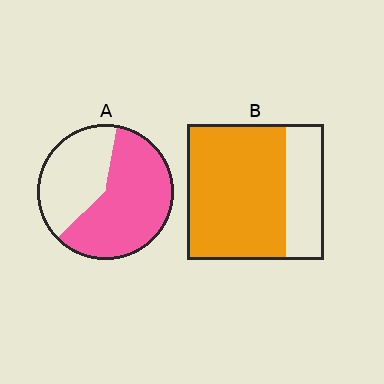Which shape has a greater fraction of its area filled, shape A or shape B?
Shape B.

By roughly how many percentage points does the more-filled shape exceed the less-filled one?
By roughly 10 percentage points (B over A).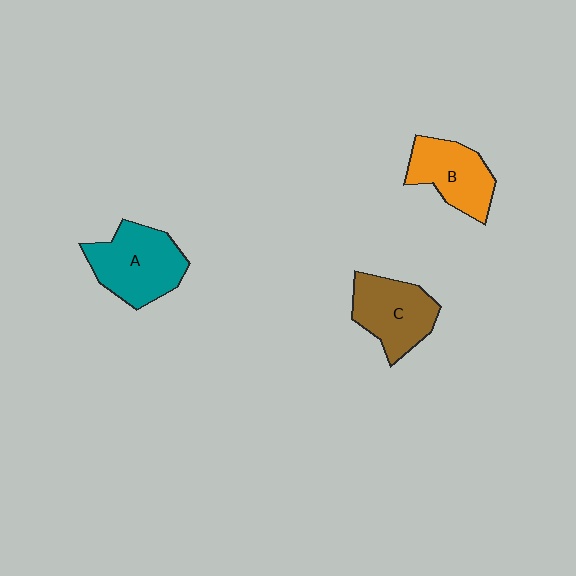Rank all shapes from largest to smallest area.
From largest to smallest: A (teal), C (brown), B (orange).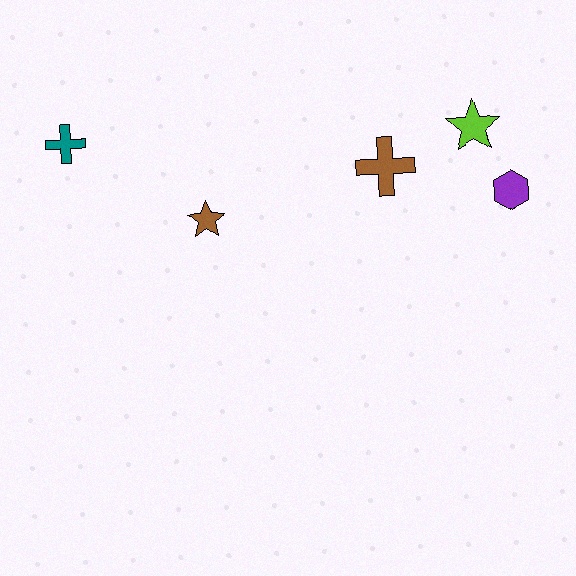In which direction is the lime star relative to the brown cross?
The lime star is to the right of the brown cross.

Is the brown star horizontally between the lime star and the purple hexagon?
No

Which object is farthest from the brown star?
The purple hexagon is farthest from the brown star.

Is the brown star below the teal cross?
Yes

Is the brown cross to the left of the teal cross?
No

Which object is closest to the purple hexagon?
The lime star is closest to the purple hexagon.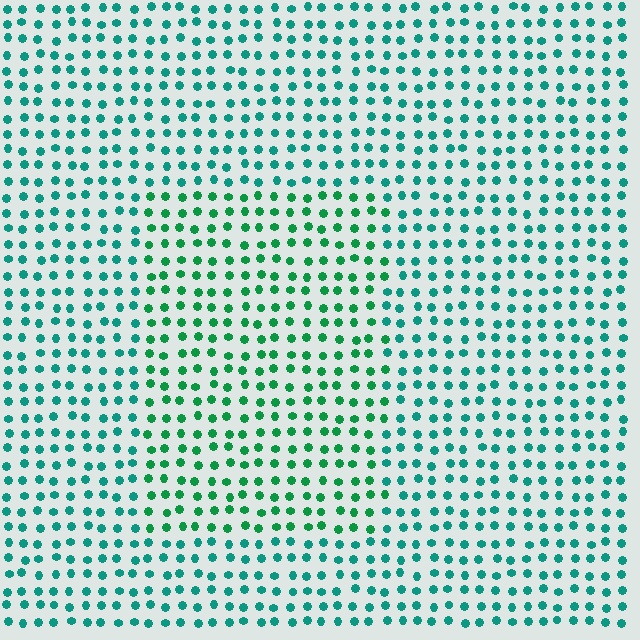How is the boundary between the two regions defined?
The boundary is defined purely by a slight shift in hue (about 28 degrees). Spacing, size, and orientation are identical on both sides.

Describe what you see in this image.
The image is filled with small teal elements in a uniform arrangement. A rectangle-shaped region is visible where the elements are tinted to a slightly different hue, forming a subtle color boundary.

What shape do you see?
I see a rectangle.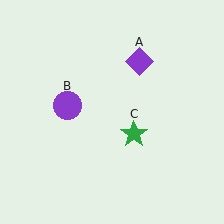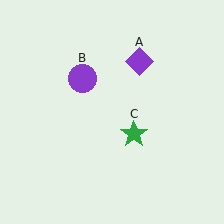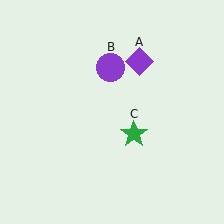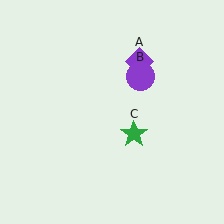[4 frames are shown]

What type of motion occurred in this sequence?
The purple circle (object B) rotated clockwise around the center of the scene.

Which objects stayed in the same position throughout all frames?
Purple diamond (object A) and green star (object C) remained stationary.